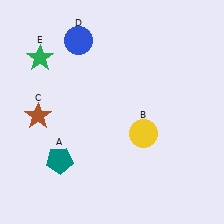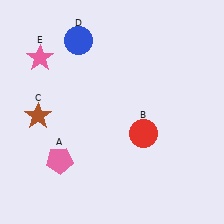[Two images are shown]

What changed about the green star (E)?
In Image 1, E is green. In Image 2, it changed to pink.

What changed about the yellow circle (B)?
In Image 1, B is yellow. In Image 2, it changed to red.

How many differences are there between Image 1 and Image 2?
There are 3 differences between the two images.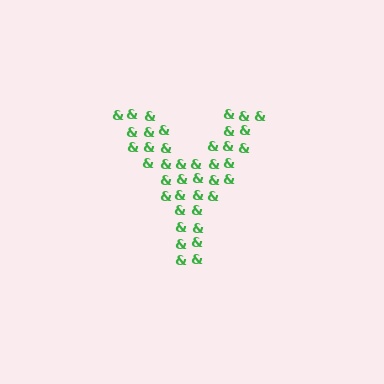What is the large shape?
The large shape is the letter Y.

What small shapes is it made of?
It is made of small ampersands.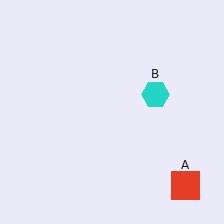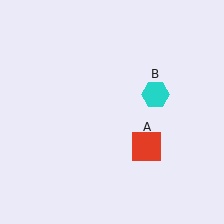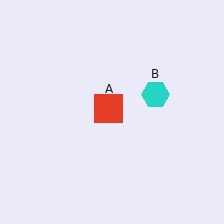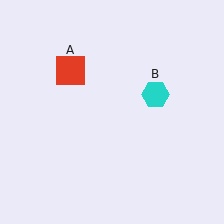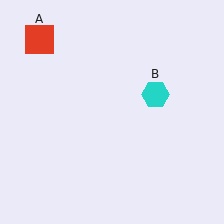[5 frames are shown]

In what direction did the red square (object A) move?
The red square (object A) moved up and to the left.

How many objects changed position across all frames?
1 object changed position: red square (object A).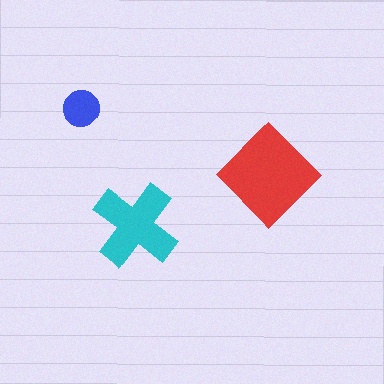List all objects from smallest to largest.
The blue circle, the cyan cross, the red diamond.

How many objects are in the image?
There are 3 objects in the image.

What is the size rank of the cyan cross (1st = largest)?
2nd.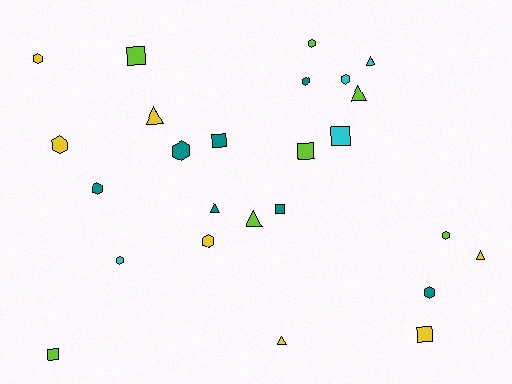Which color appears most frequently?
Yellow, with 7 objects.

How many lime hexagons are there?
There are 2 lime hexagons.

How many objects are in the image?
There are 25 objects.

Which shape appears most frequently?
Hexagon, with 11 objects.